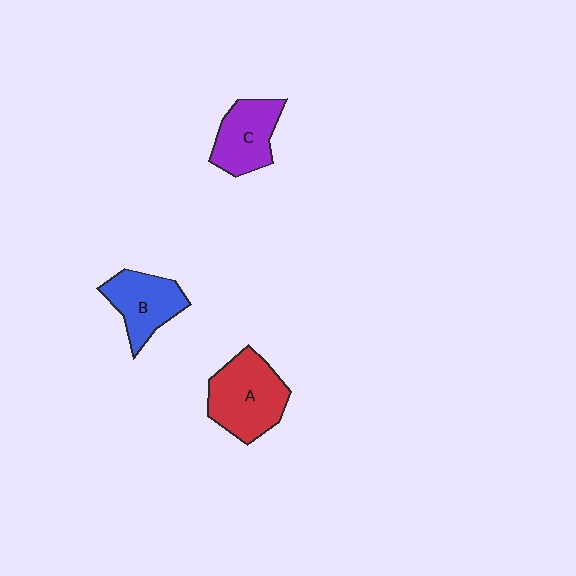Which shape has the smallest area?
Shape C (purple).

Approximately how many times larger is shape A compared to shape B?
Approximately 1.3 times.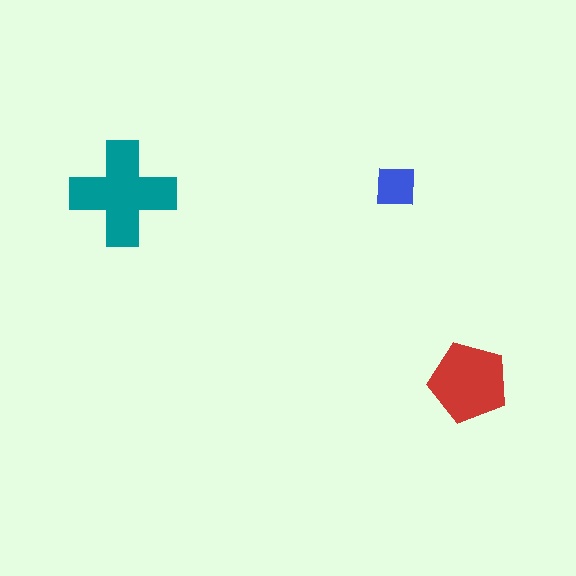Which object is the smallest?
The blue square.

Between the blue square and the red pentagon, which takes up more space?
The red pentagon.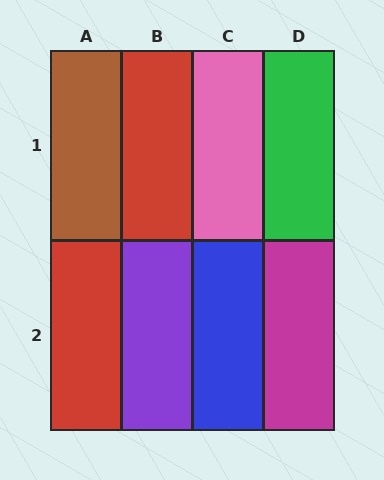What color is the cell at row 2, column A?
Red.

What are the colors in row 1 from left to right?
Brown, red, pink, green.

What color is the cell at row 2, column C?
Blue.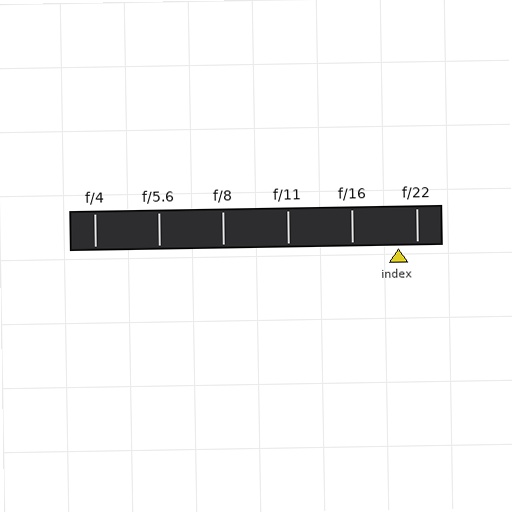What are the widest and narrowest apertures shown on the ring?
The widest aperture shown is f/4 and the narrowest is f/22.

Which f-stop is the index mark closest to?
The index mark is closest to f/22.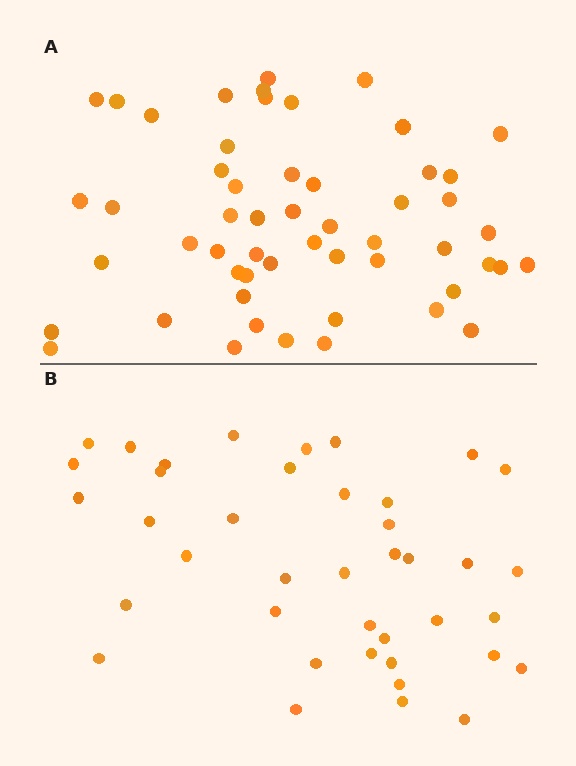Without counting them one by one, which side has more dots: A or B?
Region A (the top region) has more dots.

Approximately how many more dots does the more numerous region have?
Region A has approximately 15 more dots than region B.